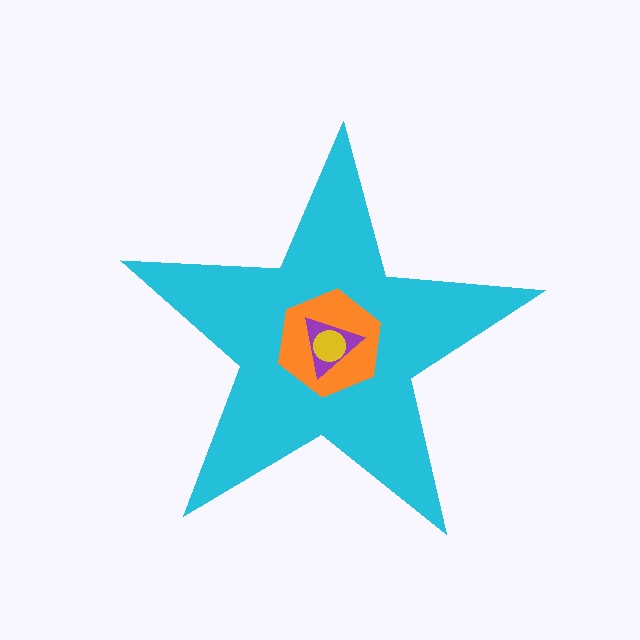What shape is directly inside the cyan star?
The orange hexagon.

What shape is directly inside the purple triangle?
The yellow circle.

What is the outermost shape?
The cyan star.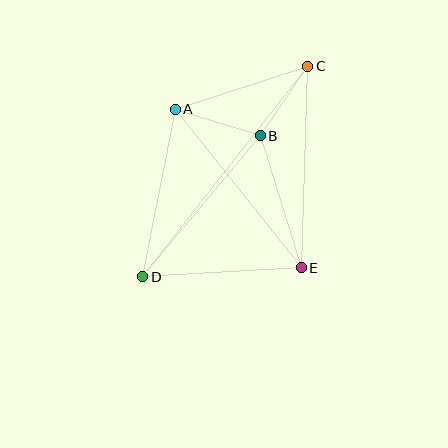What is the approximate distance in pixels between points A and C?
The distance between A and C is approximately 139 pixels.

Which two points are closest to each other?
Points B and C are closest to each other.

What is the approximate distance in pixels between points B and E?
The distance between B and E is approximately 138 pixels.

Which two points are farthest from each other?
Points C and D are farthest from each other.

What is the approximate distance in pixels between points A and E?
The distance between A and E is approximately 202 pixels.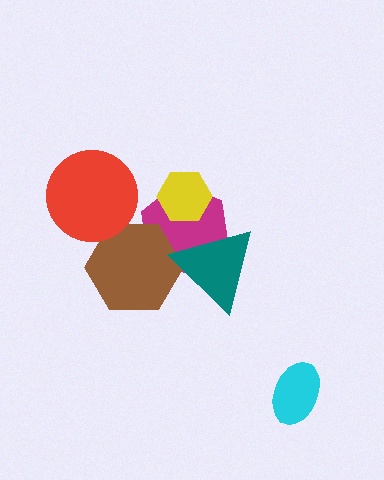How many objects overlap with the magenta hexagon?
3 objects overlap with the magenta hexagon.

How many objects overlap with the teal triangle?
2 objects overlap with the teal triangle.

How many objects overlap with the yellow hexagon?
1 object overlaps with the yellow hexagon.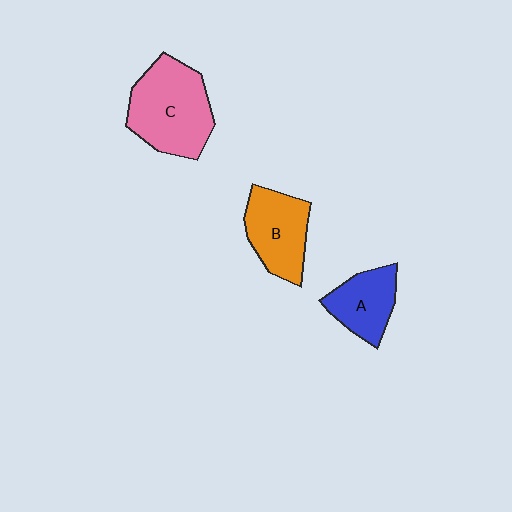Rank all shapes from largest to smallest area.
From largest to smallest: C (pink), B (orange), A (blue).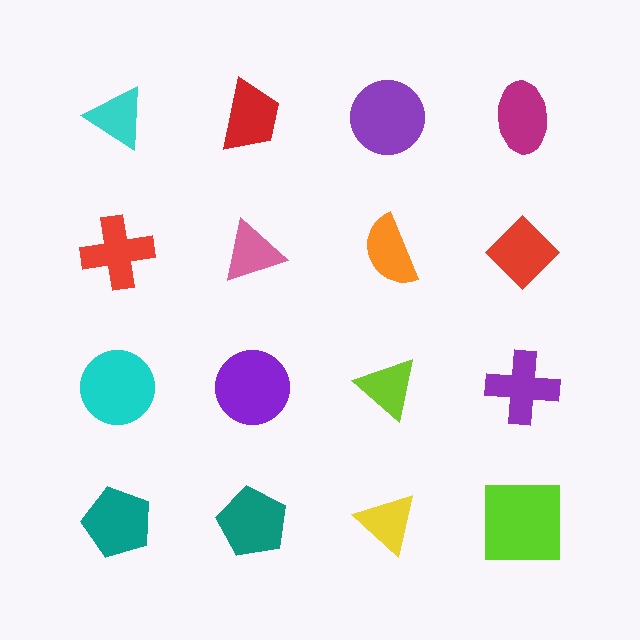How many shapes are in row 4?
4 shapes.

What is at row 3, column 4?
A purple cross.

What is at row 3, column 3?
A lime triangle.